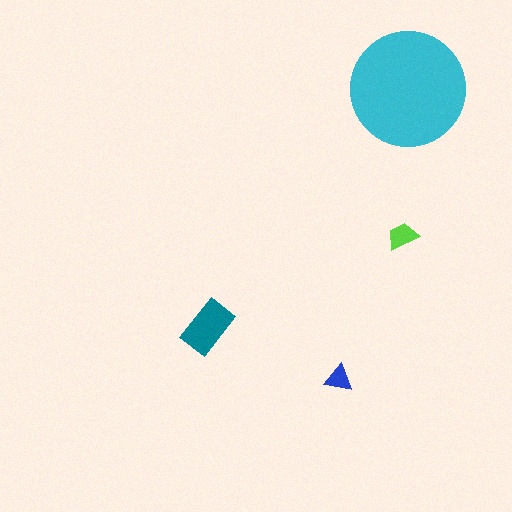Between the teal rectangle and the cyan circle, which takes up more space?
The cyan circle.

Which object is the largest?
The cyan circle.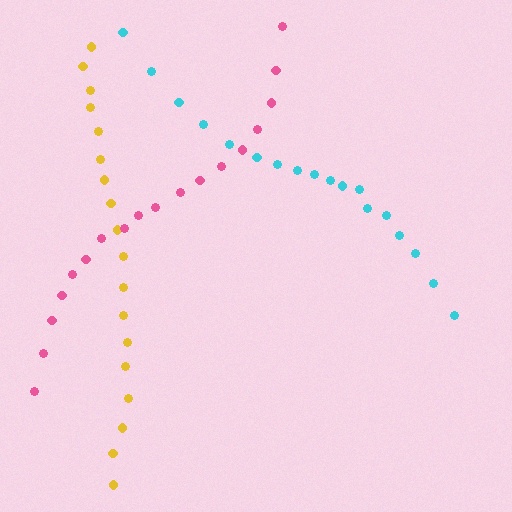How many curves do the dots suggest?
There are 3 distinct paths.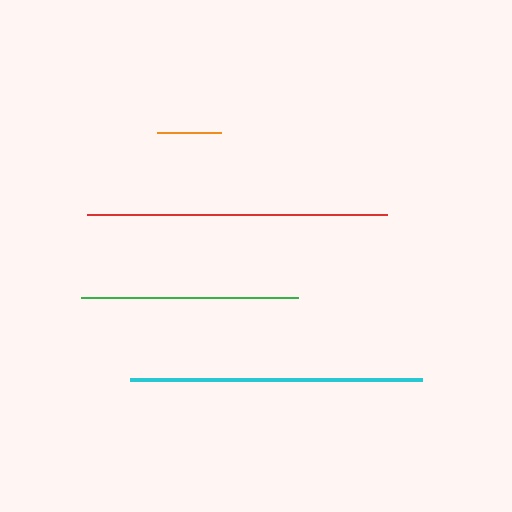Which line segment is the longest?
The red line is the longest at approximately 300 pixels.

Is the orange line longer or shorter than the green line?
The green line is longer than the orange line.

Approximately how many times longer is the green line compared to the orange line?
The green line is approximately 3.4 times the length of the orange line.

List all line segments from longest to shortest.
From longest to shortest: red, cyan, green, orange.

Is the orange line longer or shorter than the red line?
The red line is longer than the orange line.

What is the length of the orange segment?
The orange segment is approximately 64 pixels long.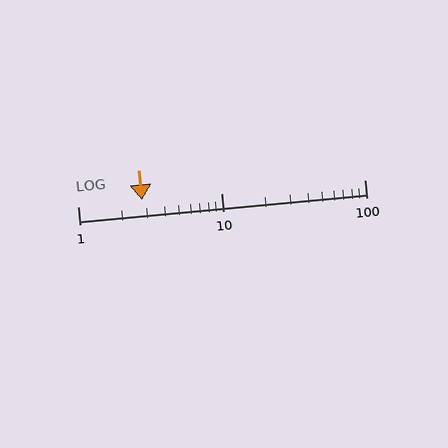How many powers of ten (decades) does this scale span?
The scale spans 2 decades, from 1 to 100.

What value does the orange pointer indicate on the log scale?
The pointer indicates approximately 2.8.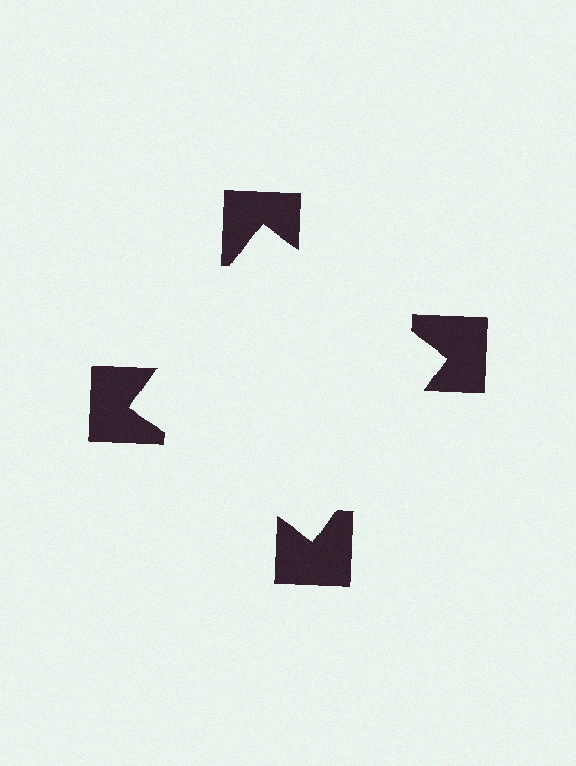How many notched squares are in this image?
There are 4 — one at each vertex of the illusory square.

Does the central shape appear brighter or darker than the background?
It typically appears slightly brighter than the background, even though no actual brightness change is drawn.